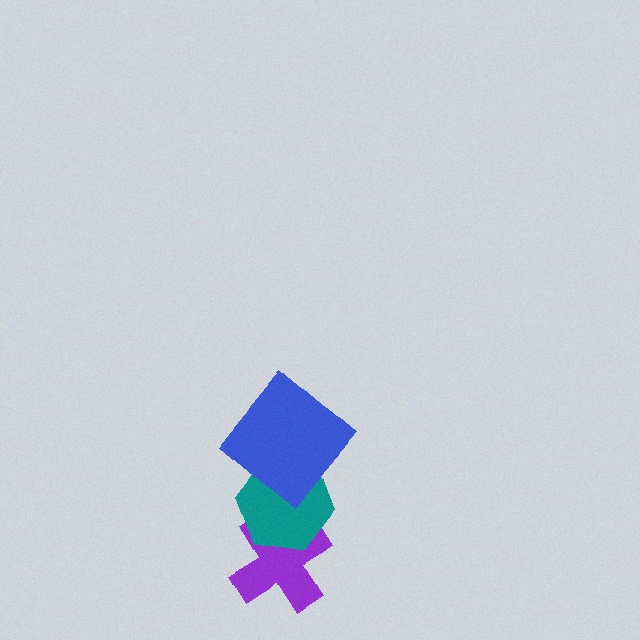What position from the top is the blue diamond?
The blue diamond is 1st from the top.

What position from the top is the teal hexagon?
The teal hexagon is 2nd from the top.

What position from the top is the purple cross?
The purple cross is 3rd from the top.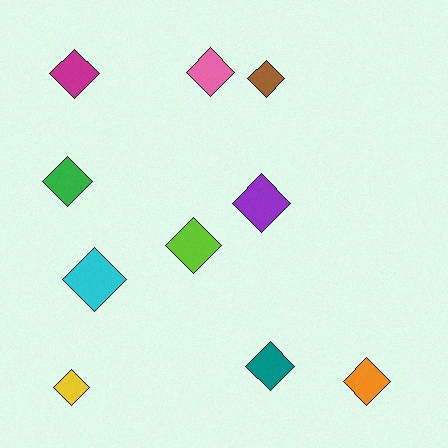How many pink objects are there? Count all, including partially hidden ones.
There is 1 pink object.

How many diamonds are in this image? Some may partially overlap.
There are 10 diamonds.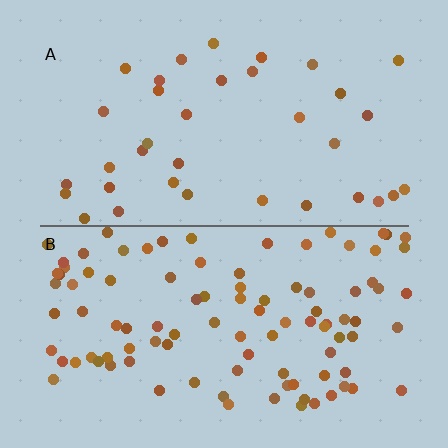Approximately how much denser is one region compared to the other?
Approximately 2.8× — region B over region A.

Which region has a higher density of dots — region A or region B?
B (the bottom).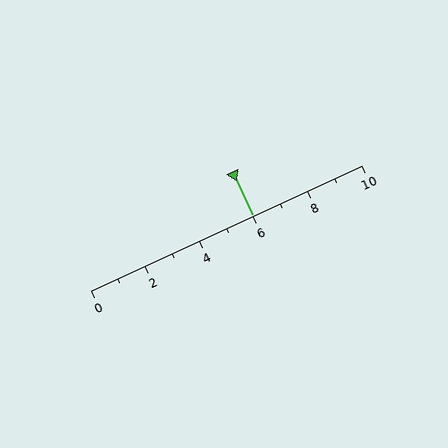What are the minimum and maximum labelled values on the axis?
The axis runs from 0 to 10.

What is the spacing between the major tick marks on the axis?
The major ticks are spaced 2 apart.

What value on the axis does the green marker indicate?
The marker indicates approximately 6.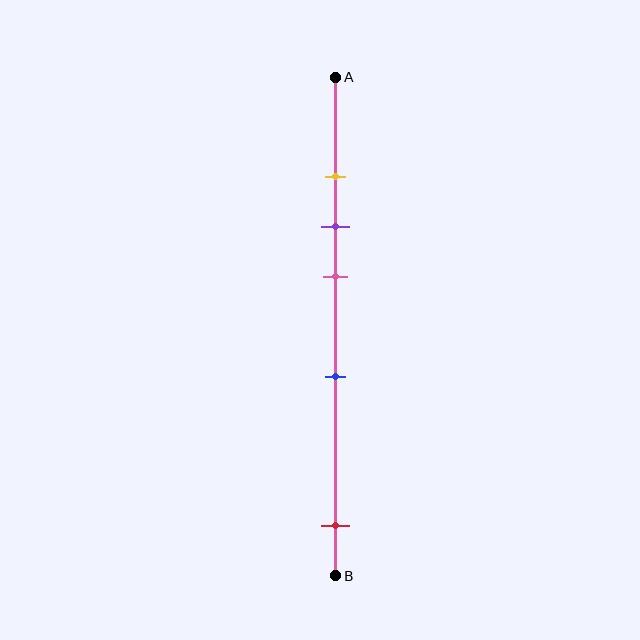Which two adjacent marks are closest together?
The yellow and purple marks are the closest adjacent pair.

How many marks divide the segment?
There are 5 marks dividing the segment.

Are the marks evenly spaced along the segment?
No, the marks are not evenly spaced.